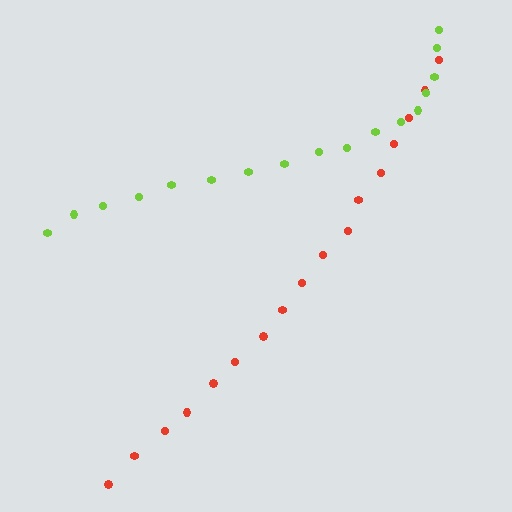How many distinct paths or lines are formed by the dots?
There are 2 distinct paths.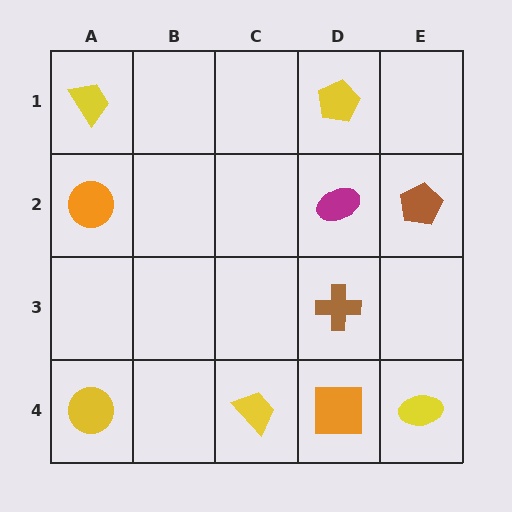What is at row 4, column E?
A yellow ellipse.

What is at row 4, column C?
A yellow trapezoid.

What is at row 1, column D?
A yellow pentagon.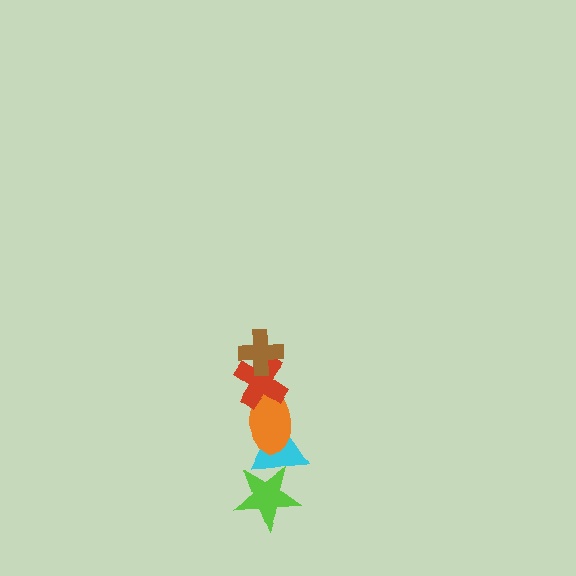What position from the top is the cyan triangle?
The cyan triangle is 4th from the top.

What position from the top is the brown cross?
The brown cross is 1st from the top.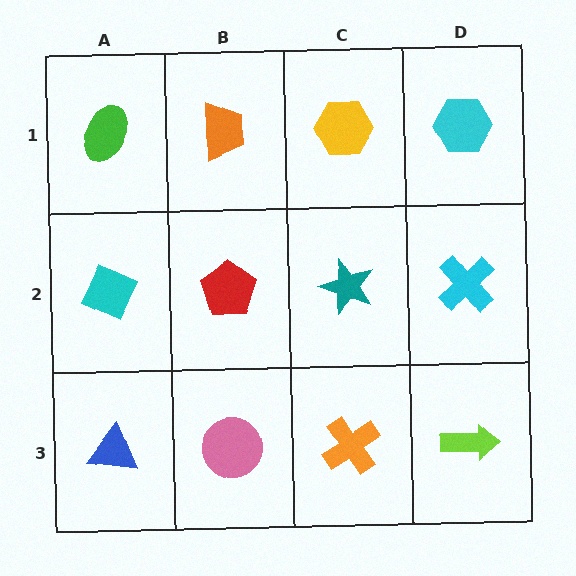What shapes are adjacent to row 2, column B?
An orange trapezoid (row 1, column B), a pink circle (row 3, column B), a cyan diamond (row 2, column A), a teal star (row 2, column C).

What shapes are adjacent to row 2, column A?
A green ellipse (row 1, column A), a blue triangle (row 3, column A), a red pentagon (row 2, column B).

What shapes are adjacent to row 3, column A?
A cyan diamond (row 2, column A), a pink circle (row 3, column B).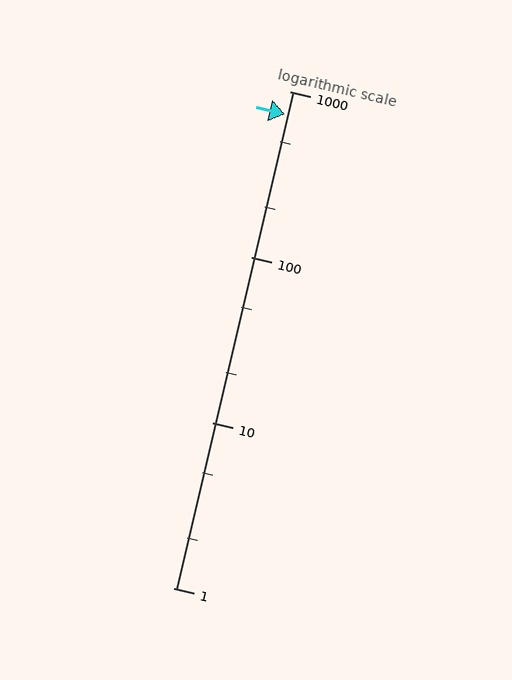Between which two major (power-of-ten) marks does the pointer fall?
The pointer is between 100 and 1000.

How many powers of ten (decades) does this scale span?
The scale spans 3 decades, from 1 to 1000.